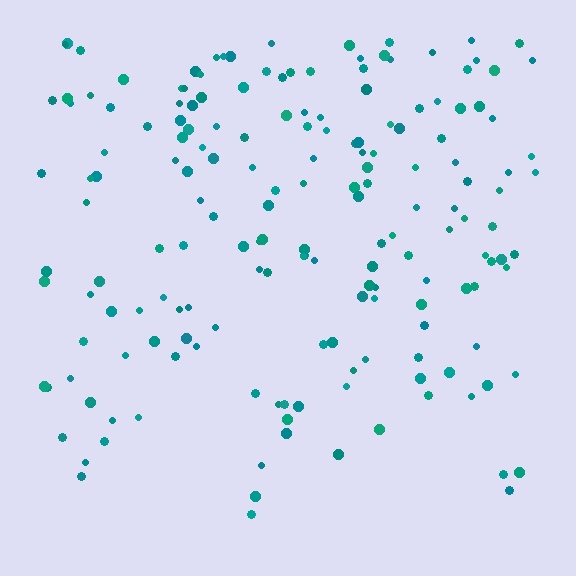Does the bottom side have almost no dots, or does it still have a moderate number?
Still a moderate number, just noticeably fewer than the top.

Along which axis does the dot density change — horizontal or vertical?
Vertical.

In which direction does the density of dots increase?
From bottom to top, with the top side densest.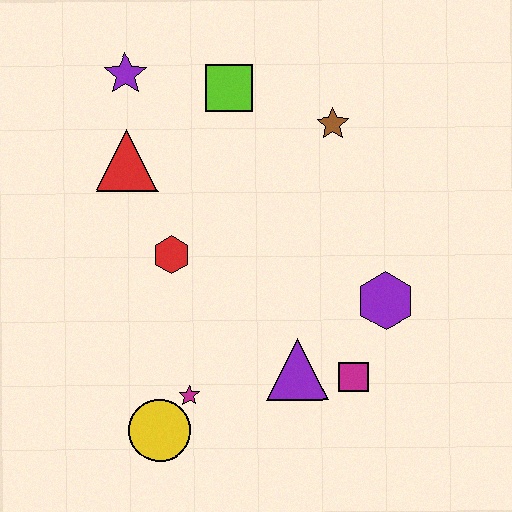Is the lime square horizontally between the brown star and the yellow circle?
Yes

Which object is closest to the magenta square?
The purple triangle is closest to the magenta square.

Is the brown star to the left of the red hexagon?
No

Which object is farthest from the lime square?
The yellow circle is farthest from the lime square.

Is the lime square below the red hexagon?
No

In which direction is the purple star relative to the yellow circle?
The purple star is above the yellow circle.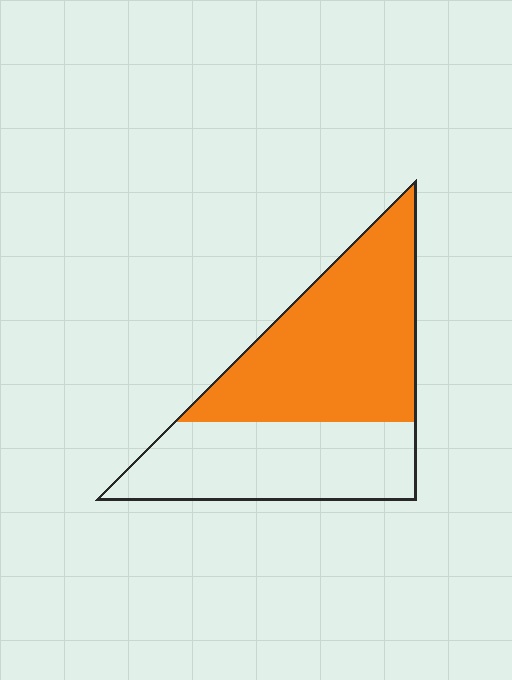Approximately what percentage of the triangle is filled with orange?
Approximately 55%.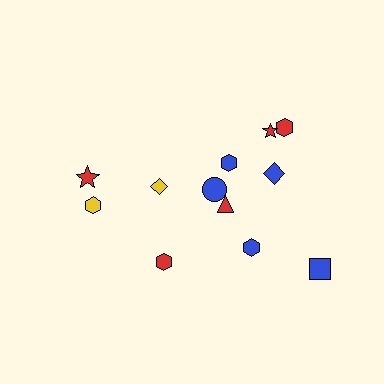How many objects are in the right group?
There are 7 objects.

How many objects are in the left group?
There are 5 objects.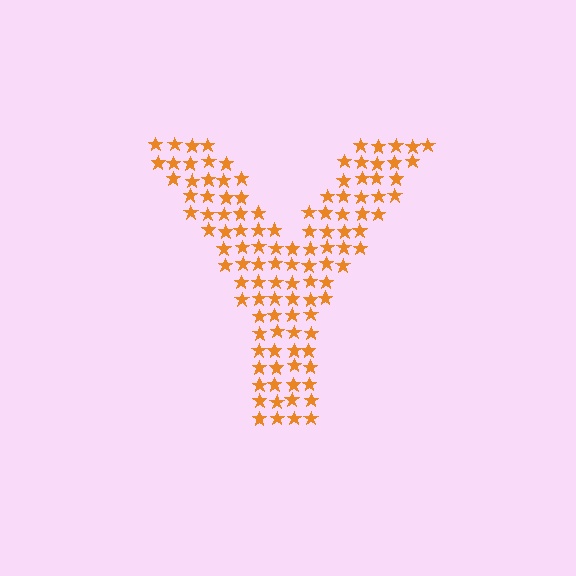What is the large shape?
The large shape is the letter Y.